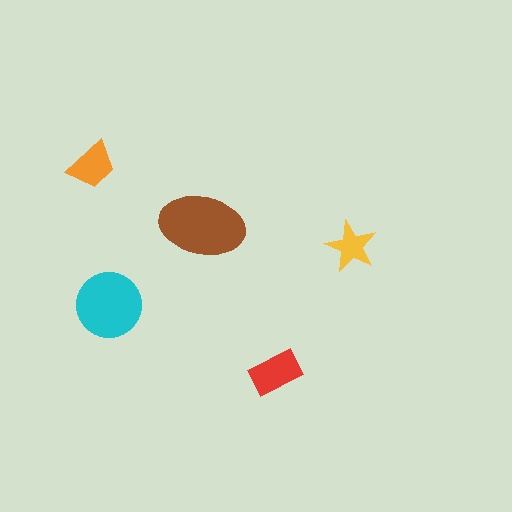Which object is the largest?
The brown ellipse.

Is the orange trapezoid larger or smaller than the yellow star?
Larger.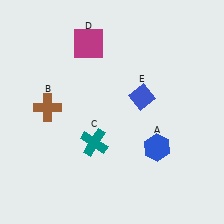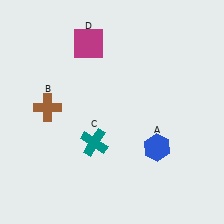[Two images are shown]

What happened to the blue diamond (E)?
The blue diamond (E) was removed in Image 2. It was in the top-right area of Image 1.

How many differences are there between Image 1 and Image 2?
There is 1 difference between the two images.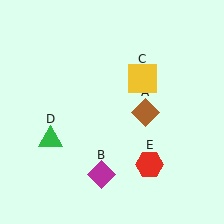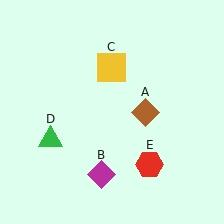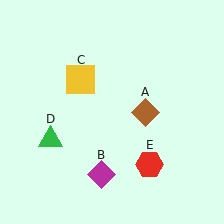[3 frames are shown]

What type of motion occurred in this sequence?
The yellow square (object C) rotated counterclockwise around the center of the scene.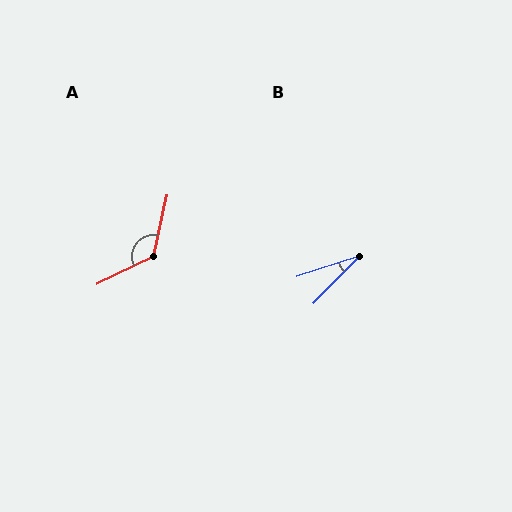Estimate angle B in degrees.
Approximately 27 degrees.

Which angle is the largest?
A, at approximately 129 degrees.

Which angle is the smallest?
B, at approximately 27 degrees.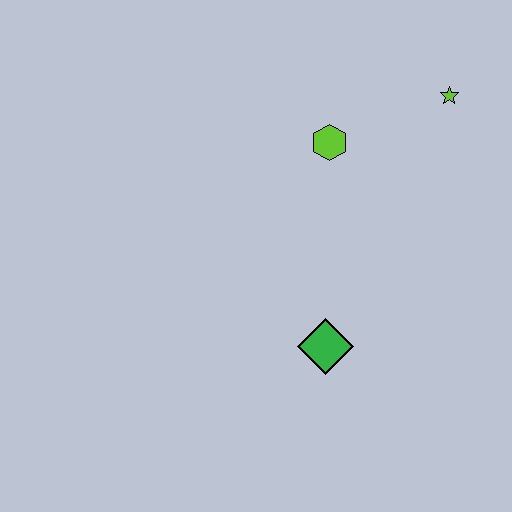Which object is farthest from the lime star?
The green diamond is farthest from the lime star.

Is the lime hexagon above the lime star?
No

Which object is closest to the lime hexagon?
The lime star is closest to the lime hexagon.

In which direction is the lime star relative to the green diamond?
The lime star is above the green diamond.